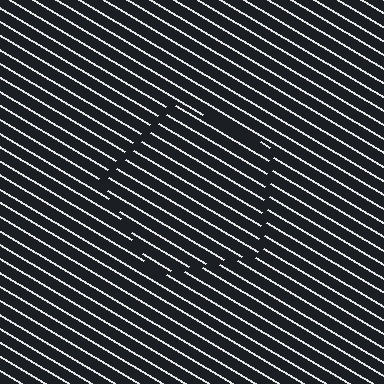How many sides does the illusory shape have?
5 sides — the line-ends trace a pentagon.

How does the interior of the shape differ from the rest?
The interior of the shape contains the same grating, shifted by half a period — the contour is defined by the phase discontinuity where line-ends from the inner and outer gratings abut.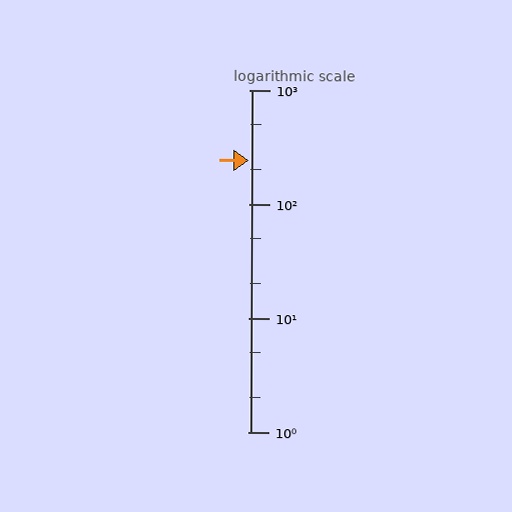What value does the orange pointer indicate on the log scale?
The pointer indicates approximately 240.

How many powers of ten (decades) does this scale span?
The scale spans 3 decades, from 1 to 1000.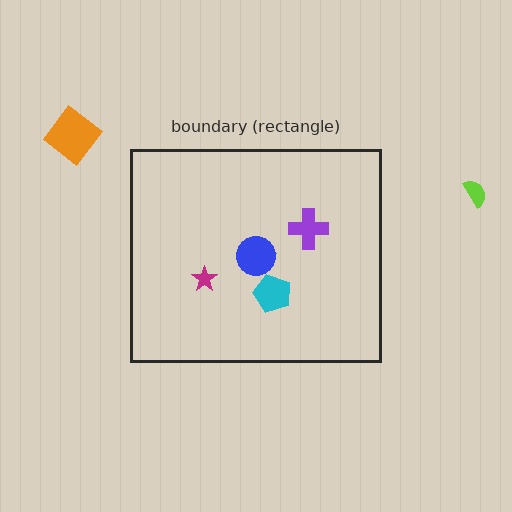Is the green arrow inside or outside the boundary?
Inside.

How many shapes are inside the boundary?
5 inside, 2 outside.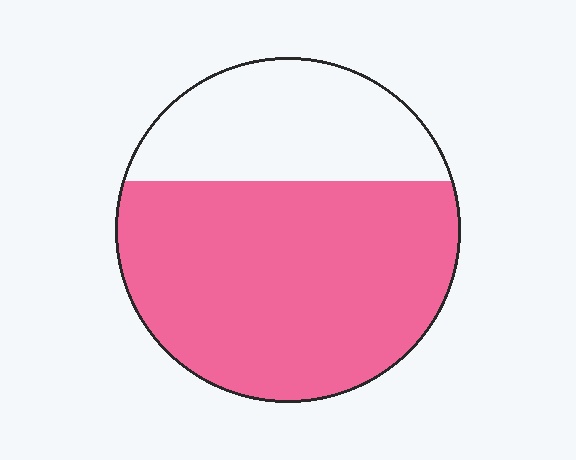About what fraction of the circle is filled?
About two thirds (2/3).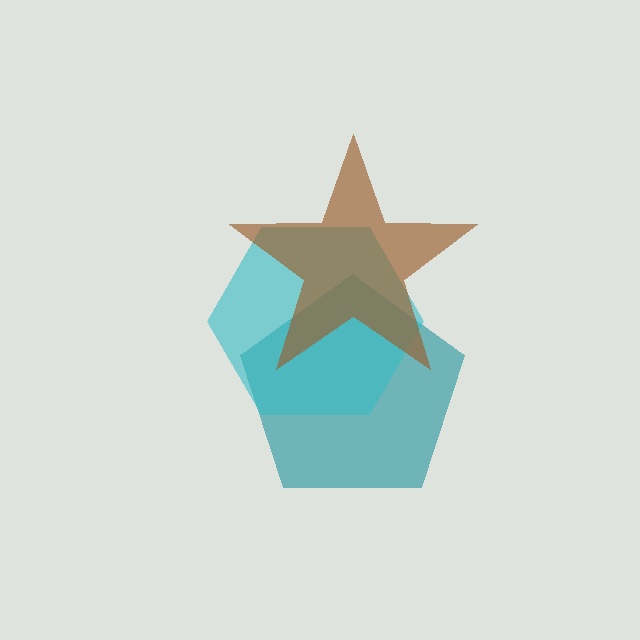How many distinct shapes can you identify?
There are 3 distinct shapes: a teal pentagon, a cyan hexagon, a brown star.